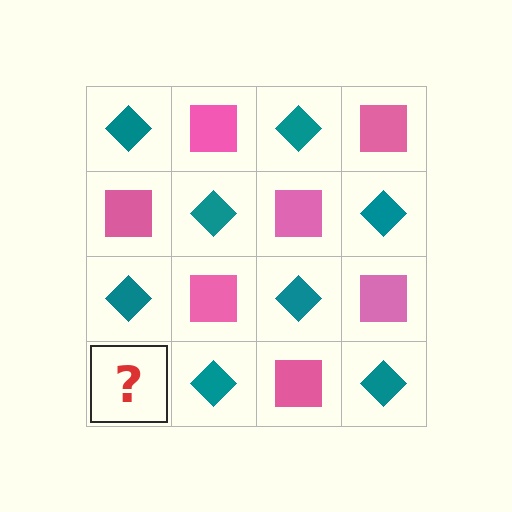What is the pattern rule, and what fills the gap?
The rule is that it alternates teal diamond and pink square in a checkerboard pattern. The gap should be filled with a pink square.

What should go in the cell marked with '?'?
The missing cell should contain a pink square.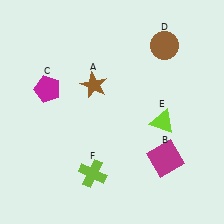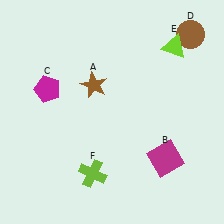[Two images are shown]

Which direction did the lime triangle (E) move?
The lime triangle (E) moved up.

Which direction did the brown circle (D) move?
The brown circle (D) moved right.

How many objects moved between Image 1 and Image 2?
2 objects moved between the two images.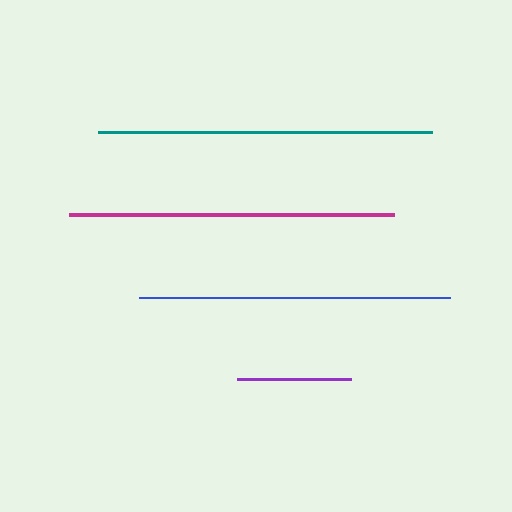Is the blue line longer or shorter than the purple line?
The blue line is longer than the purple line.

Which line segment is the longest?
The teal line is the longest at approximately 333 pixels.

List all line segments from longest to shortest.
From longest to shortest: teal, magenta, blue, purple.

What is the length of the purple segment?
The purple segment is approximately 114 pixels long.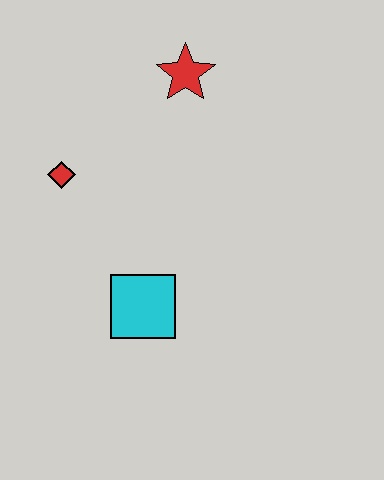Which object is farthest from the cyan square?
The red star is farthest from the cyan square.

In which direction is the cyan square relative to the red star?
The cyan square is below the red star.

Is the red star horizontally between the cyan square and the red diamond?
No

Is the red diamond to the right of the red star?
No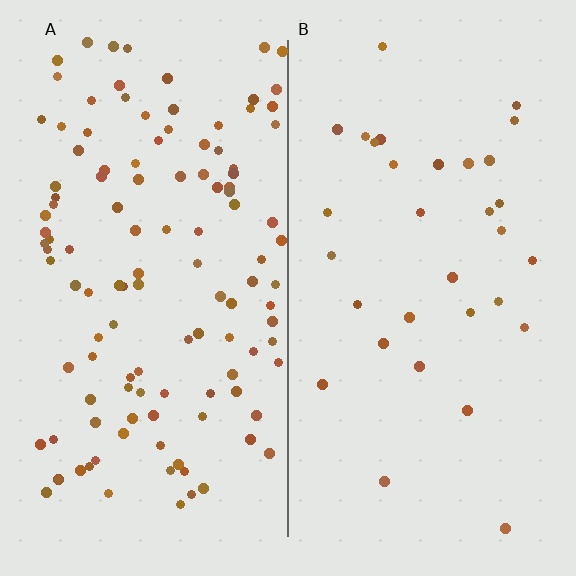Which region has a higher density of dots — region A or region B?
A (the left).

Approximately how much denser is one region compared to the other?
Approximately 3.7× — region A over region B.